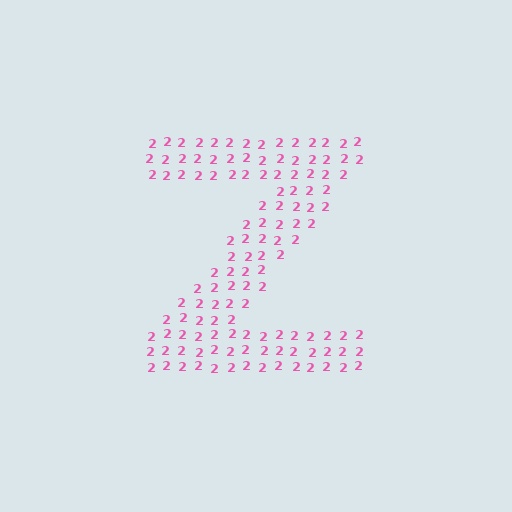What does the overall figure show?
The overall figure shows the letter Z.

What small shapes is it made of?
It is made of small digit 2's.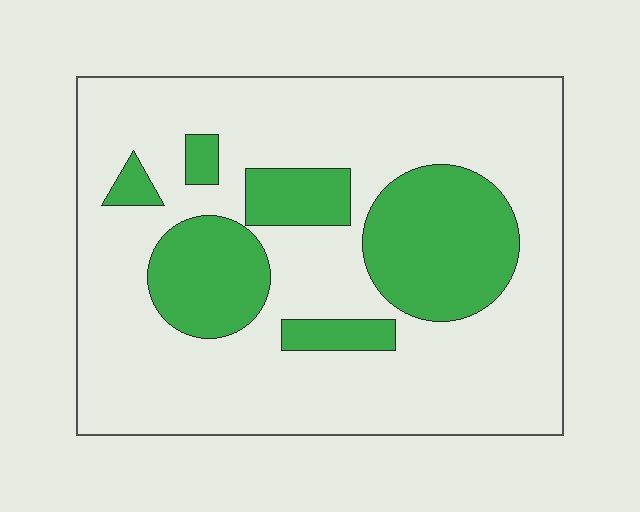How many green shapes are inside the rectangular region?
6.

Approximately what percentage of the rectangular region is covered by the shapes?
Approximately 25%.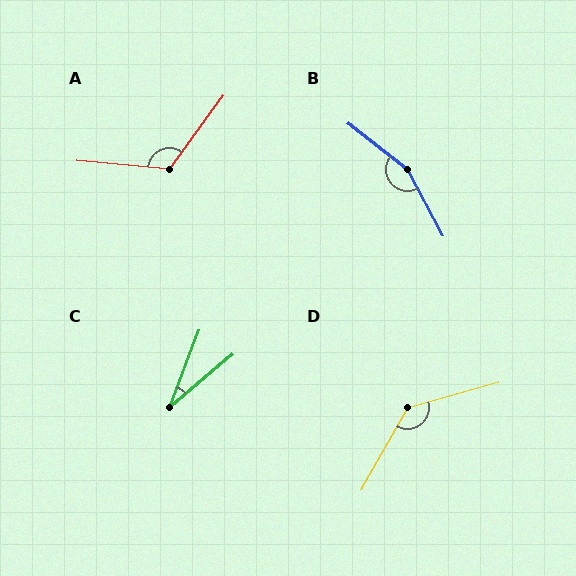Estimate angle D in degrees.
Approximately 135 degrees.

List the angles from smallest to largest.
C (29°), A (120°), D (135°), B (156°).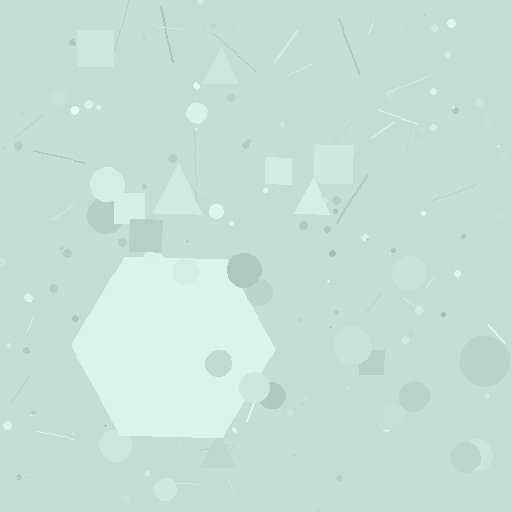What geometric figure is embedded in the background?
A hexagon is embedded in the background.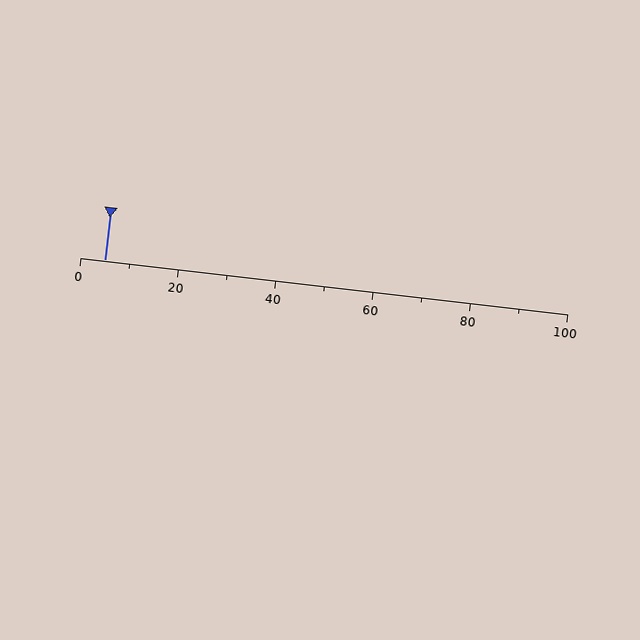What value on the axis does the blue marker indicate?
The marker indicates approximately 5.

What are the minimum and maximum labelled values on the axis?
The axis runs from 0 to 100.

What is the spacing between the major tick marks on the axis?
The major ticks are spaced 20 apart.